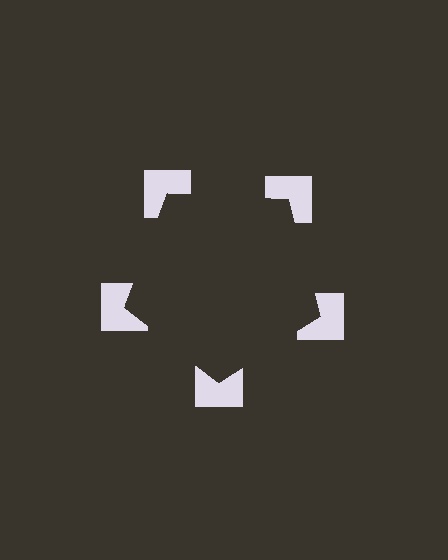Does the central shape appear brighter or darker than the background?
It typically appears slightly darker than the background, even though no actual brightness change is drawn.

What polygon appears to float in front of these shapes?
An illusory pentagon — its edges are inferred from the aligned wedge cuts in the notched squares, not physically drawn.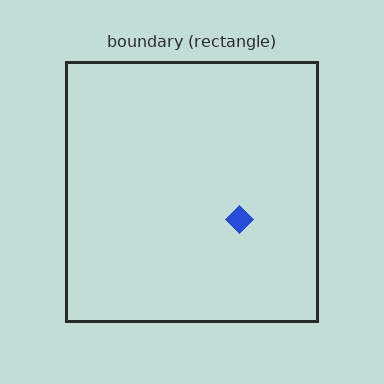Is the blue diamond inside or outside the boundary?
Inside.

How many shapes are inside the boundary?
1 inside, 0 outside.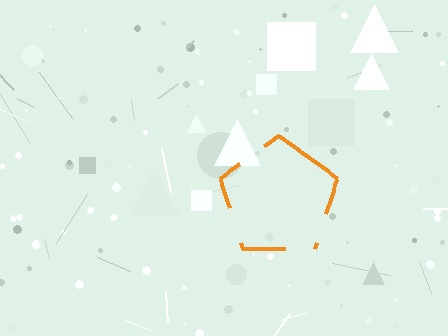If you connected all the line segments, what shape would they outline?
They would outline a pentagon.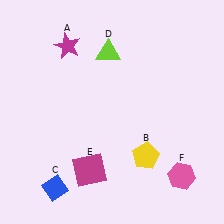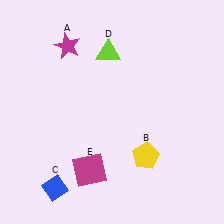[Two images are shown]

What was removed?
The pink hexagon (F) was removed in Image 2.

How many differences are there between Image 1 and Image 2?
There is 1 difference between the two images.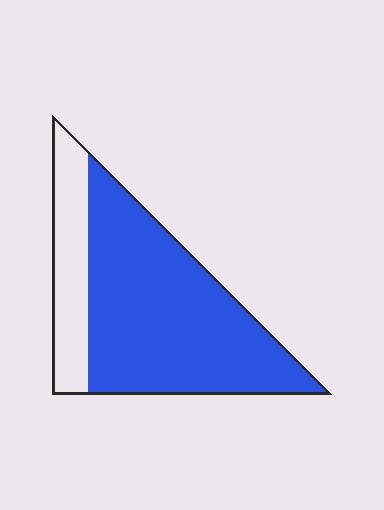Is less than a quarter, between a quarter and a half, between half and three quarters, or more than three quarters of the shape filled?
More than three quarters.